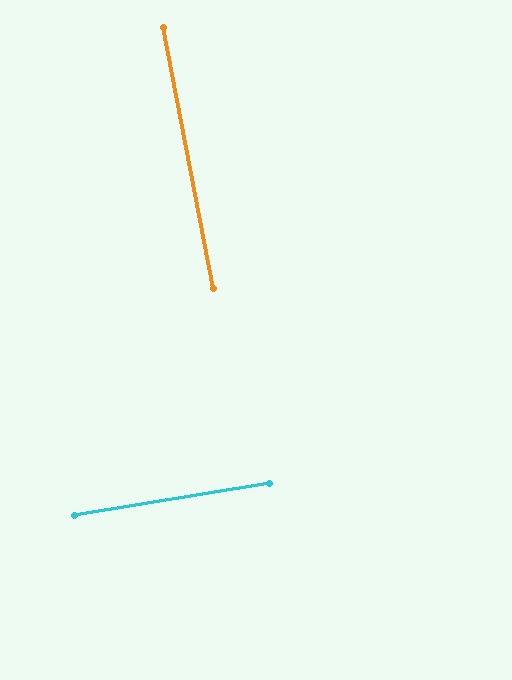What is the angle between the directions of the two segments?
Approximately 89 degrees.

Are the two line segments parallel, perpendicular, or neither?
Perpendicular — they meet at approximately 89°.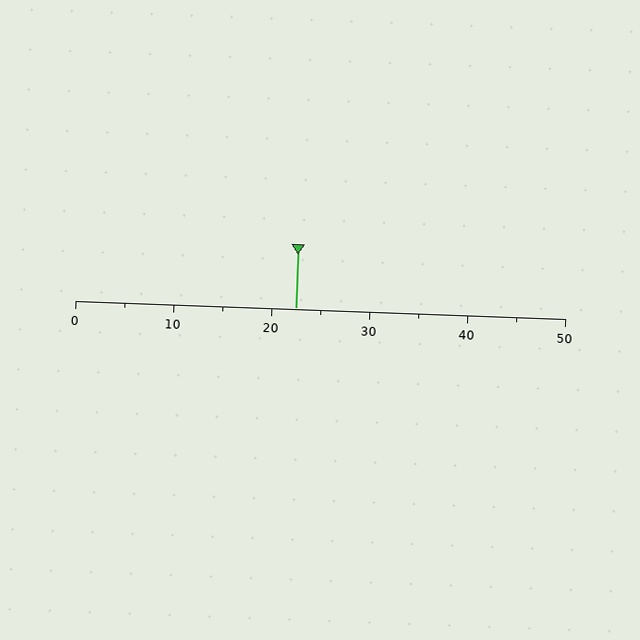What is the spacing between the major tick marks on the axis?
The major ticks are spaced 10 apart.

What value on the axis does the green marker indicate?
The marker indicates approximately 22.5.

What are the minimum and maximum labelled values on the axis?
The axis runs from 0 to 50.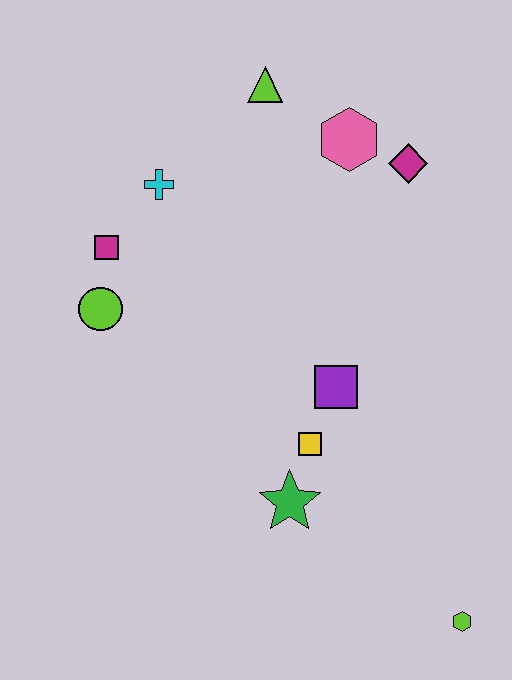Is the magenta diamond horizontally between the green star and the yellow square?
No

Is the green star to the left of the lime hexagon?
Yes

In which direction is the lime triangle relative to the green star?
The lime triangle is above the green star.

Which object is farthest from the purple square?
The lime triangle is farthest from the purple square.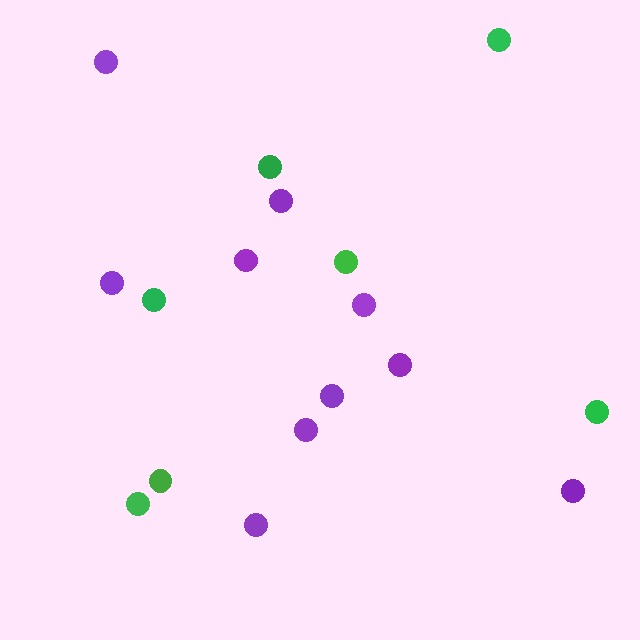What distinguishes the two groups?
There are 2 groups: one group of green circles (7) and one group of purple circles (10).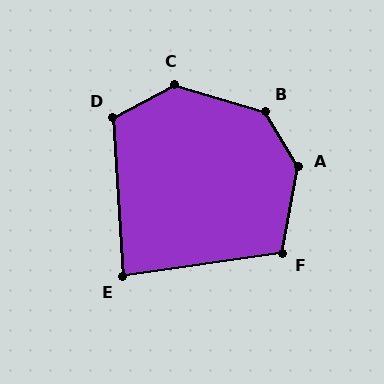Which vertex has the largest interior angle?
A, at approximately 139 degrees.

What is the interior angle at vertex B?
Approximately 137 degrees (obtuse).